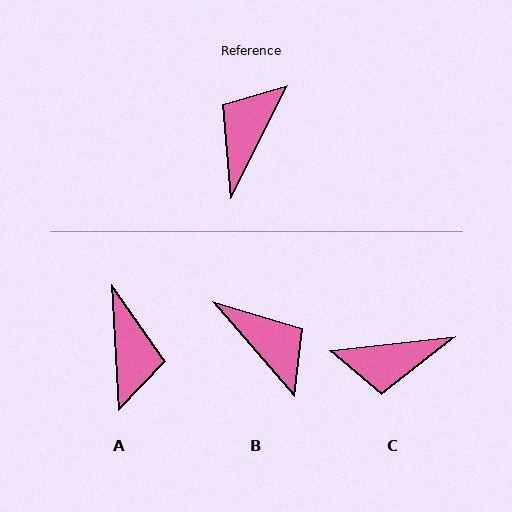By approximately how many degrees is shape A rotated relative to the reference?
Approximately 150 degrees clockwise.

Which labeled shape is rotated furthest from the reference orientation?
A, about 150 degrees away.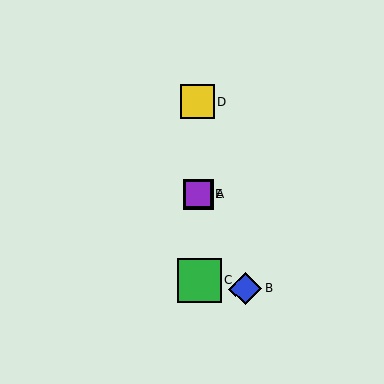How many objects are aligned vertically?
4 objects (A, C, D, E) are aligned vertically.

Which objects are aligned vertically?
Objects A, C, D, E are aligned vertically.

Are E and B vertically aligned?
No, E is at x≈198 and B is at x≈245.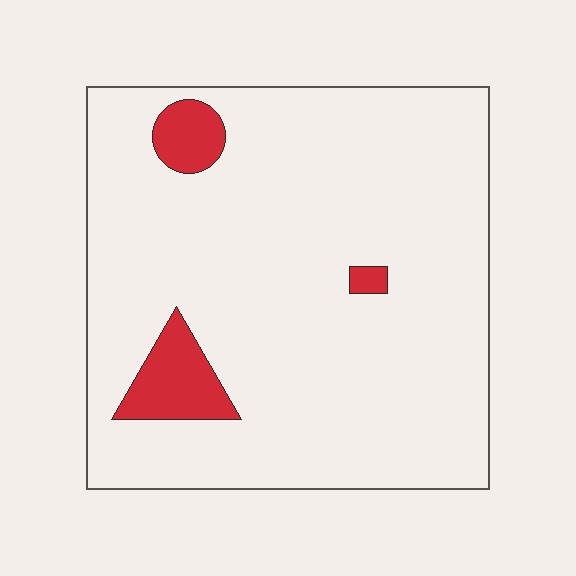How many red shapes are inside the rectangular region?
3.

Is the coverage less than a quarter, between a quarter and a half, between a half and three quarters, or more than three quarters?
Less than a quarter.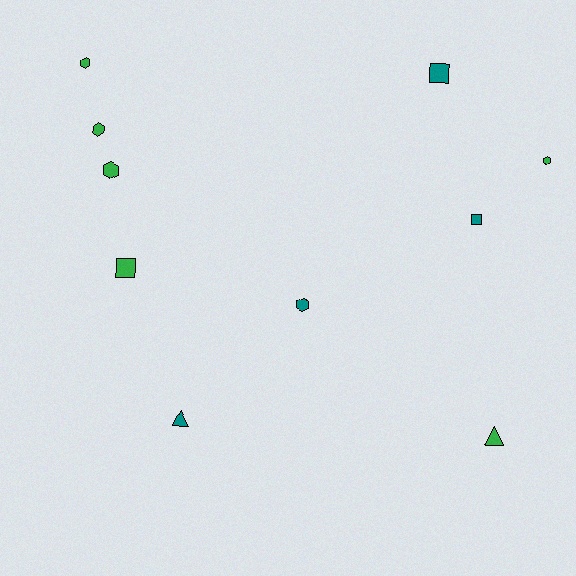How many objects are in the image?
There are 10 objects.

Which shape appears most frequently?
Hexagon, with 5 objects.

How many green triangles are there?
There is 1 green triangle.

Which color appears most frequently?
Green, with 6 objects.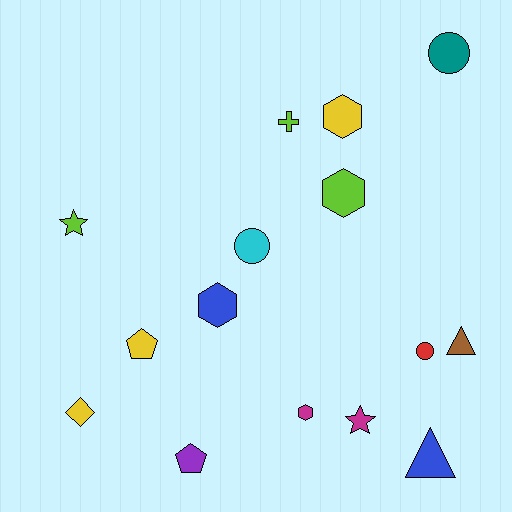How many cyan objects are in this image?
There is 1 cyan object.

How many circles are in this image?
There are 3 circles.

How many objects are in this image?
There are 15 objects.